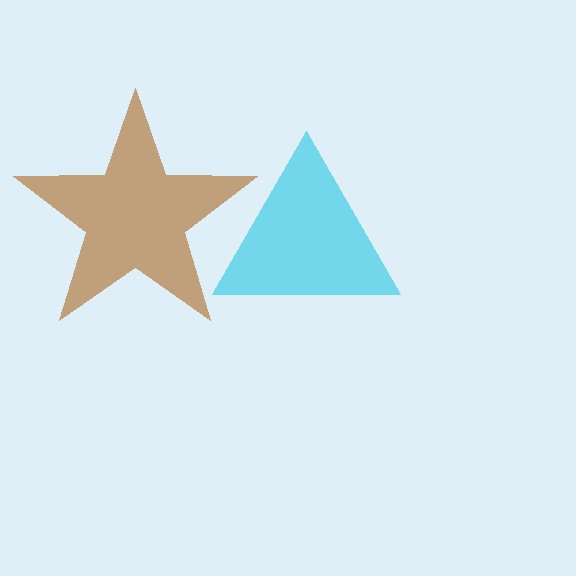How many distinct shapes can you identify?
There are 2 distinct shapes: a brown star, a cyan triangle.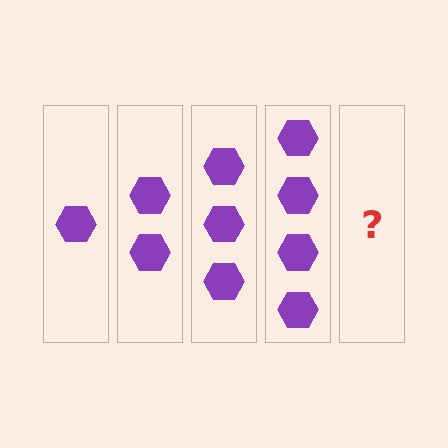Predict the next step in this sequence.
The next step is 5 hexagons.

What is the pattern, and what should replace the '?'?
The pattern is that each step adds one more hexagon. The '?' should be 5 hexagons.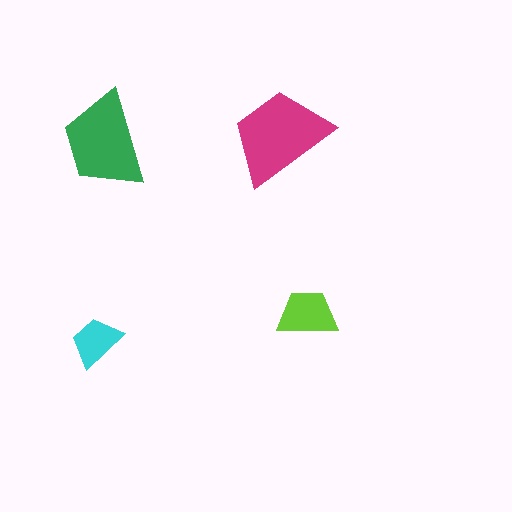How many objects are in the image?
There are 4 objects in the image.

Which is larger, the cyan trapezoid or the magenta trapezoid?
The magenta one.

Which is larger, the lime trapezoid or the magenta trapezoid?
The magenta one.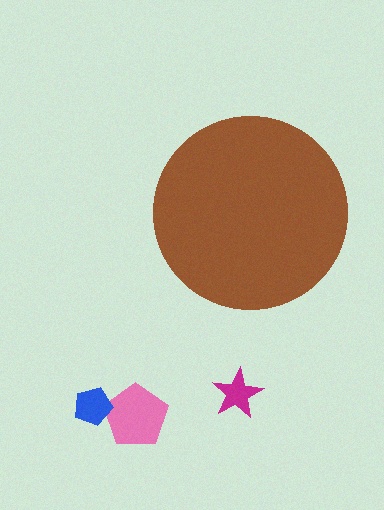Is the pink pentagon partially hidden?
No, the pink pentagon is fully visible.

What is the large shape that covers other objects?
A brown circle.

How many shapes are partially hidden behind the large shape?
0 shapes are partially hidden.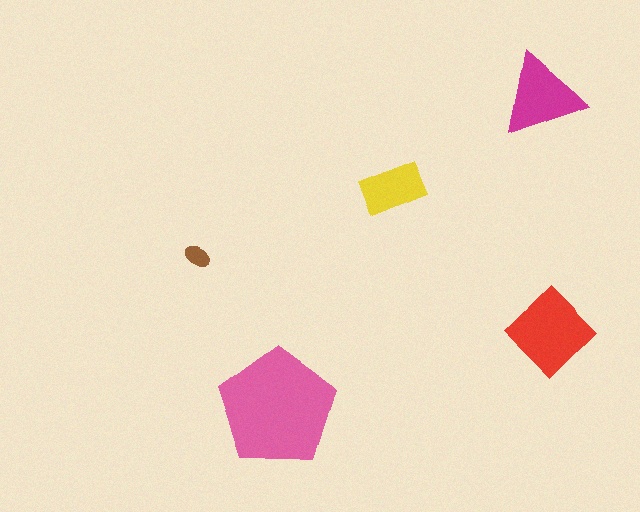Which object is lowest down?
The pink pentagon is bottommost.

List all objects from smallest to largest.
The brown ellipse, the yellow rectangle, the magenta triangle, the red diamond, the pink pentagon.